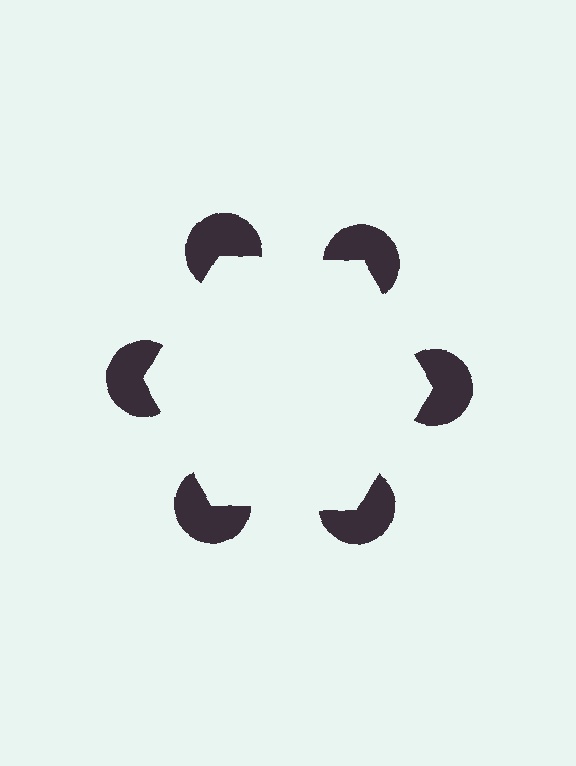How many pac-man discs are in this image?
There are 6 — one at each vertex of the illusory hexagon.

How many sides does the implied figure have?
6 sides.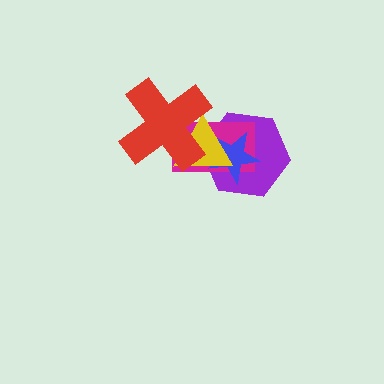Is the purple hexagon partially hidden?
Yes, it is partially covered by another shape.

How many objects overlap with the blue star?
3 objects overlap with the blue star.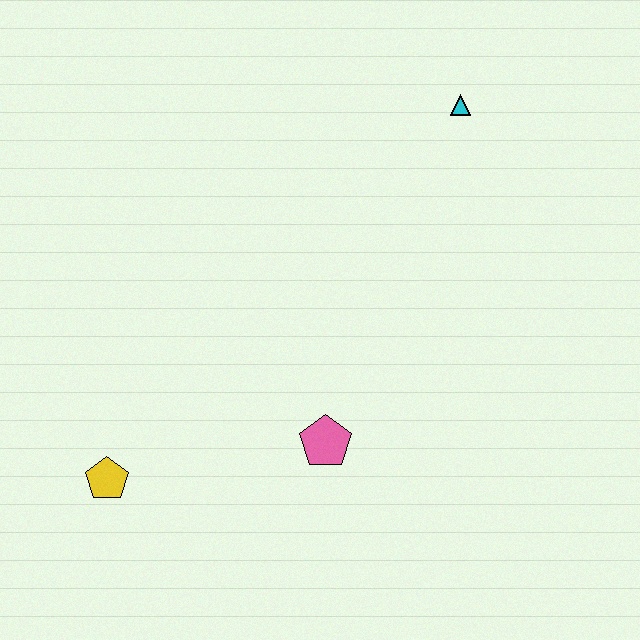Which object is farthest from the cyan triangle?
The yellow pentagon is farthest from the cyan triangle.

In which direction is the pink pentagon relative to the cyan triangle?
The pink pentagon is below the cyan triangle.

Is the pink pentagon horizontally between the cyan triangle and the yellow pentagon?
Yes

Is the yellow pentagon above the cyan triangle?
No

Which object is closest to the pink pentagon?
The yellow pentagon is closest to the pink pentagon.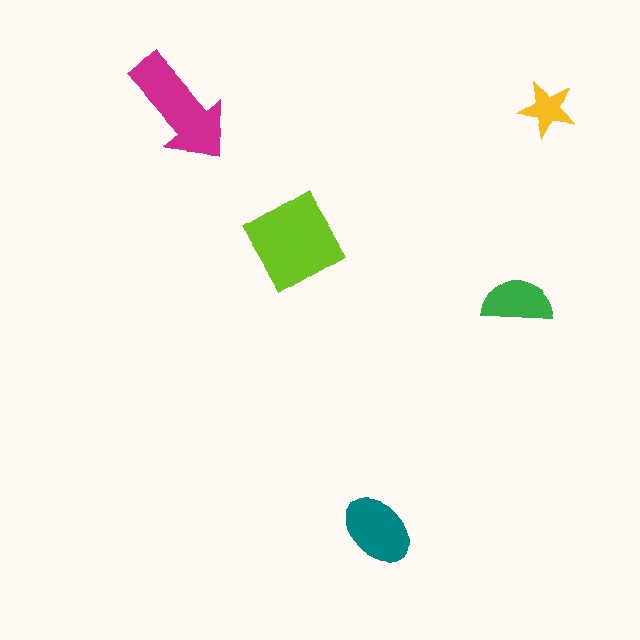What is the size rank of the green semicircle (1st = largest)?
4th.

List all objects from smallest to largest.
The yellow star, the green semicircle, the teal ellipse, the magenta arrow, the lime diamond.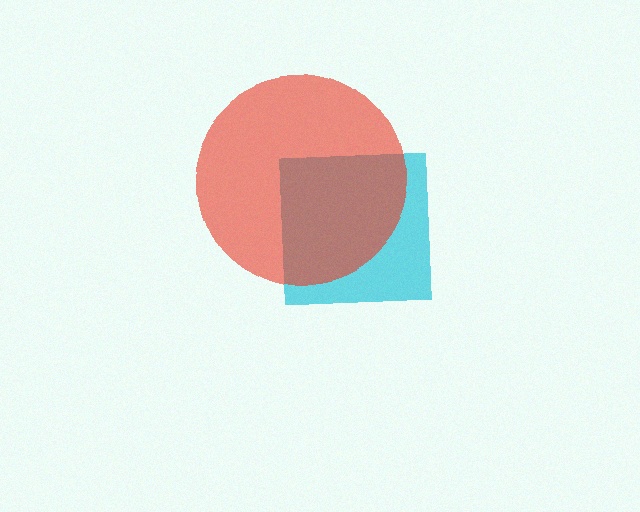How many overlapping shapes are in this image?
There are 2 overlapping shapes in the image.